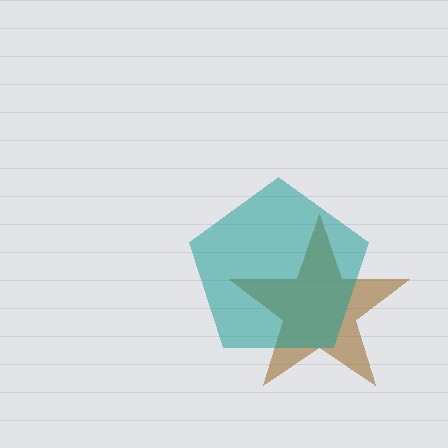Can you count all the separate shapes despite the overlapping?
Yes, there are 2 separate shapes.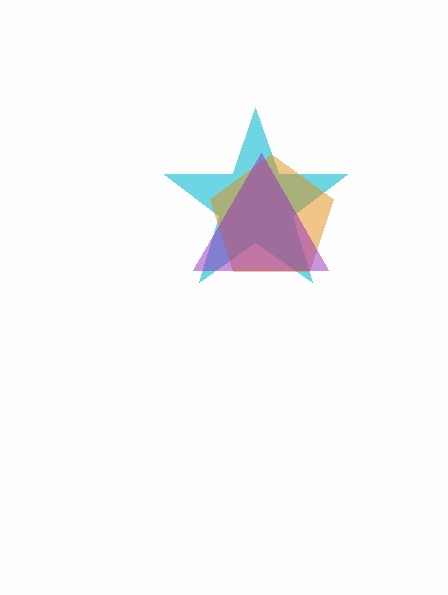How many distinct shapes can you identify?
There are 3 distinct shapes: a cyan star, an orange pentagon, a purple triangle.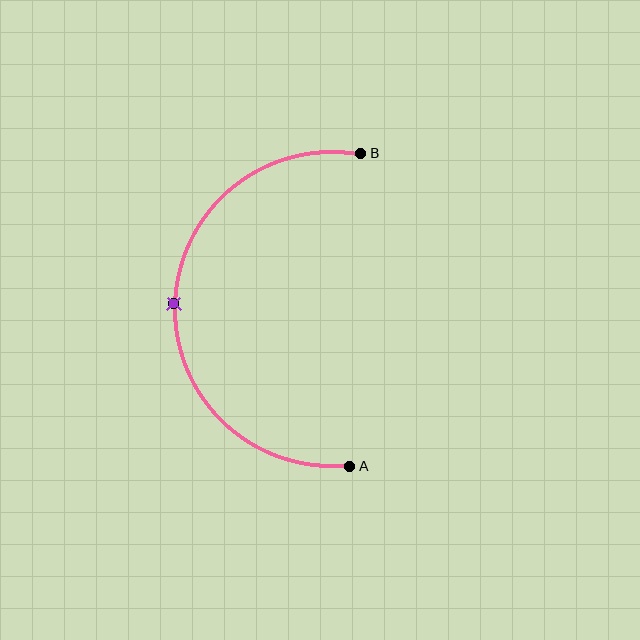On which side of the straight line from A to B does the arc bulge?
The arc bulges to the left of the straight line connecting A and B.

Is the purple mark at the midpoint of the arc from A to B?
Yes. The purple mark lies on the arc at equal arc-length from both A and B — it is the arc midpoint.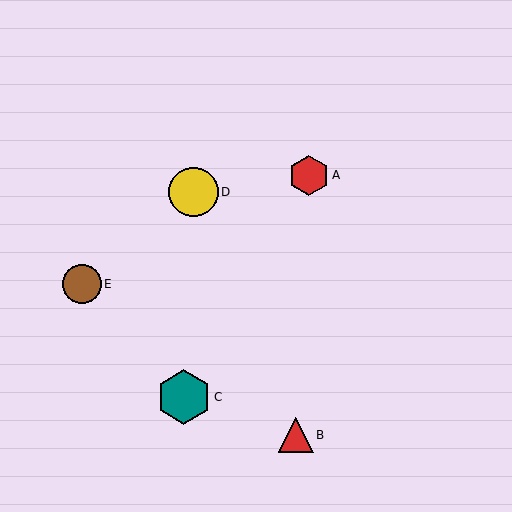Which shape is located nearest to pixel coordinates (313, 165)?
The red hexagon (labeled A) at (309, 175) is nearest to that location.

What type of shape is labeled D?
Shape D is a yellow circle.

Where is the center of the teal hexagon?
The center of the teal hexagon is at (184, 397).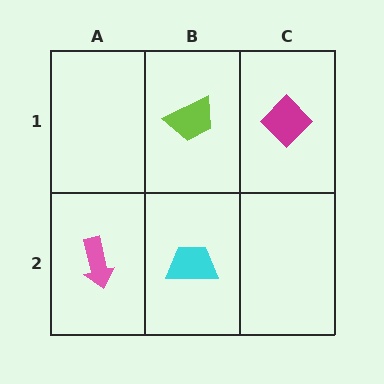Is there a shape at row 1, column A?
No, that cell is empty.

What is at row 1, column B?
A lime trapezoid.